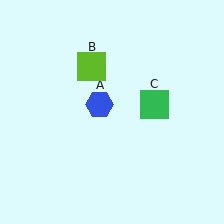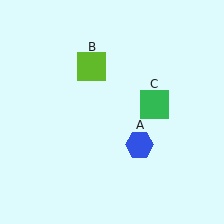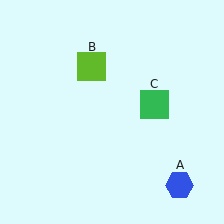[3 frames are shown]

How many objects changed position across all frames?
1 object changed position: blue hexagon (object A).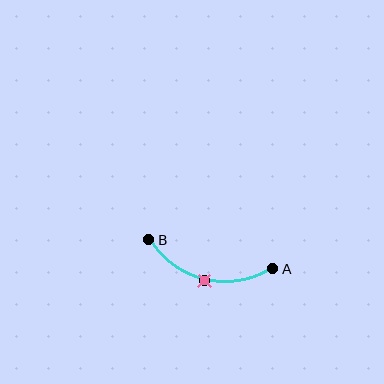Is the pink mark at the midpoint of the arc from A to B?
Yes. The pink mark lies on the arc at equal arc-length from both A and B — it is the arc midpoint.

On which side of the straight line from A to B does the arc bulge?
The arc bulges below the straight line connecting A and B.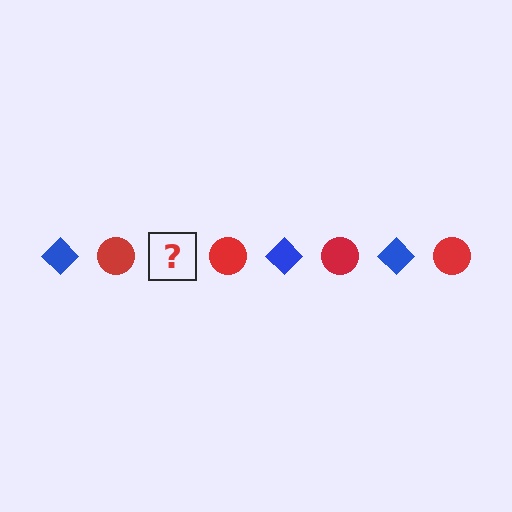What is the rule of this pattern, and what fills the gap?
The rule is that the pattern alternates between blue diamond and red circle. The gap should be filled with a blue diamond.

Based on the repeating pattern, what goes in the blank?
The blank should be a blue diamond.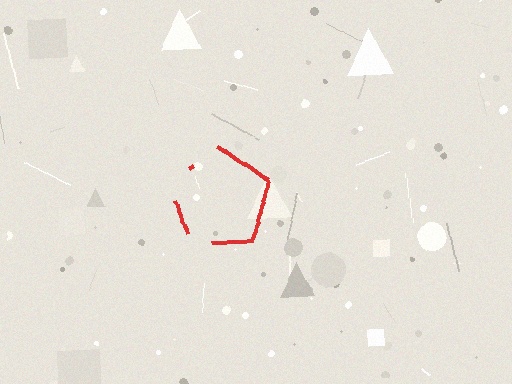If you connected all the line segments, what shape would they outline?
They would outline a pentagon.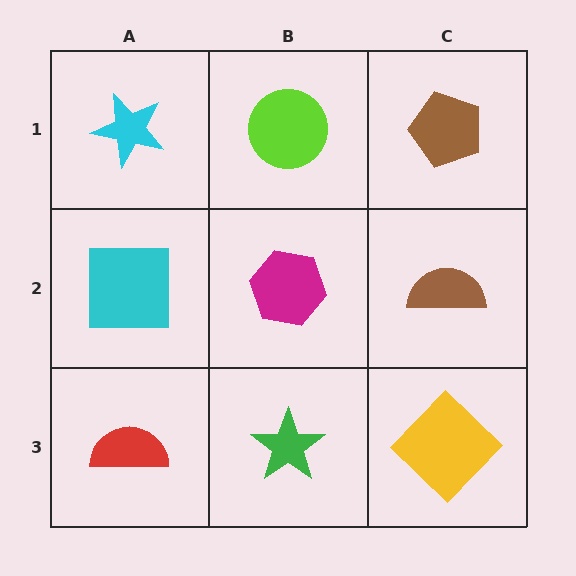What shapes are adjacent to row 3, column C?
A brown semicircle (row 2, column C), a green star (row 3, column B).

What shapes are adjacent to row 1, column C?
A brown semicircle (row 2, column C), a lime circle (row 1, column B).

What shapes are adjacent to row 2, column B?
A lime circle (row 1, column B), a green star (row 3, column B), a cyan square (row 2, column A), a brown semicircle (row 2, column C).